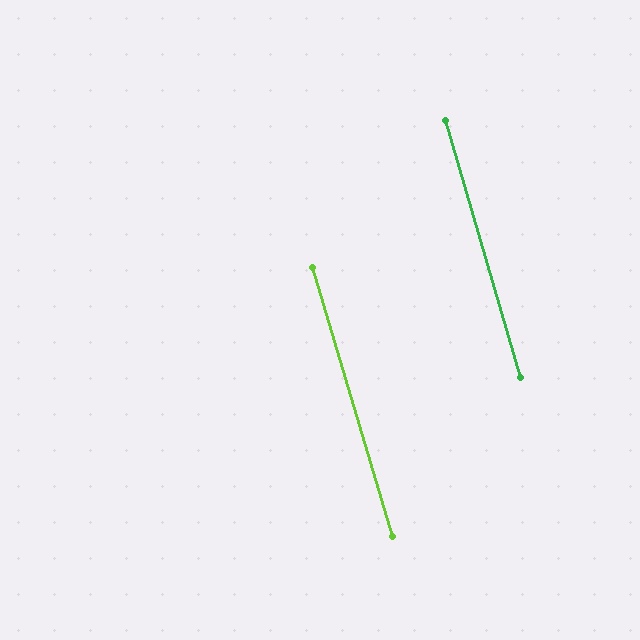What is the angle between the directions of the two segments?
Approximately 0 degrees.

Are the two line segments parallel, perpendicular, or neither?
Parallel — their directions differ by only 0.1°.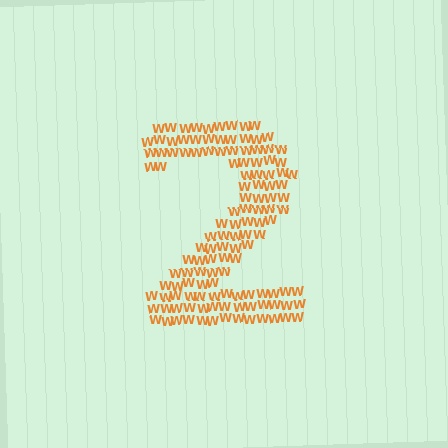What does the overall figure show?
The overall figure shows the digit 2.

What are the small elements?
The small elements are letter W's.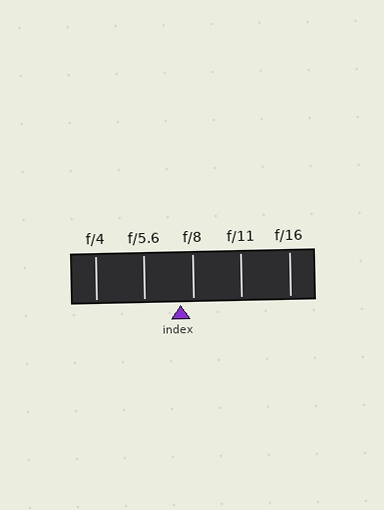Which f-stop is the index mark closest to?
The index mark is closest to f/8.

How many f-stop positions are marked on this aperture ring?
There are 5 f-stop positions marked.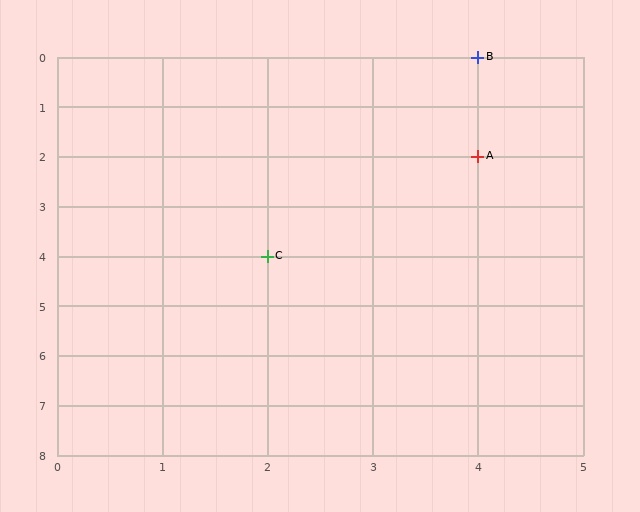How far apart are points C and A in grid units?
Points C and A are 2 columns and 2 rows apart (about 2.8 grid units diagonally).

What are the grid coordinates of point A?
Point A is at grid coordinates (4, 2).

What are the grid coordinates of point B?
Point B is at grid coordinates (4, 0).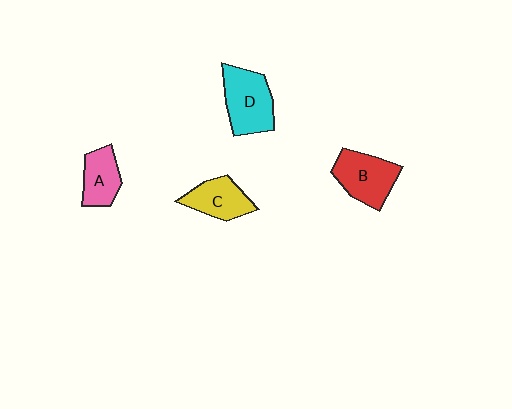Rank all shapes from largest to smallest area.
From largest to smallest: D (cyan), B (red), C (yellow), A (pink).